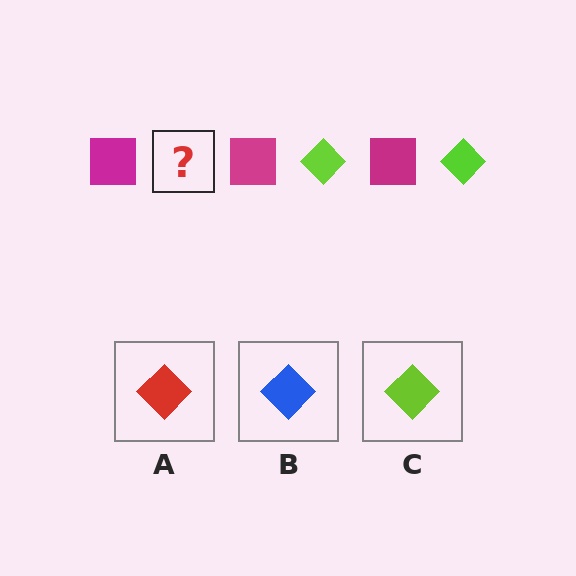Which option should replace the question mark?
Option C.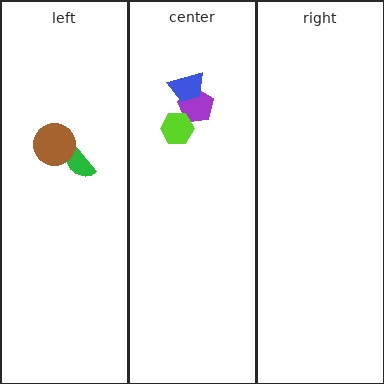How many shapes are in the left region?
2.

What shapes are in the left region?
The green semicircle, the brown circle.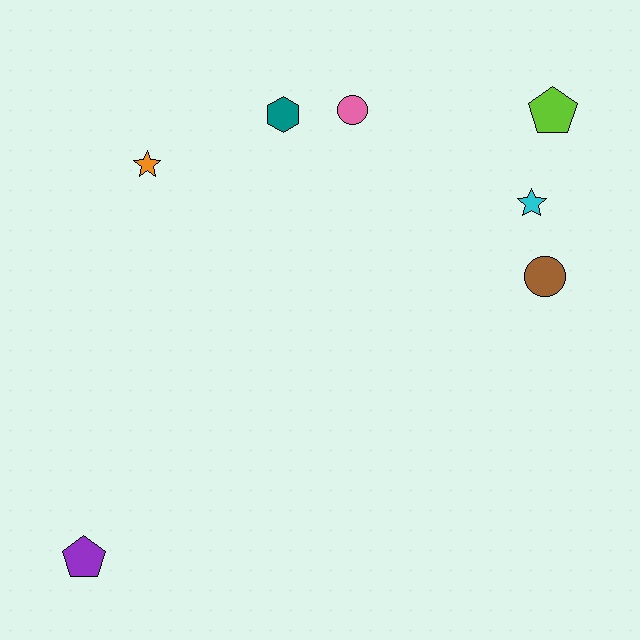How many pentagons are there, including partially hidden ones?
There are 2 pentagons.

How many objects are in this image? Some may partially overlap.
There are 7 objects.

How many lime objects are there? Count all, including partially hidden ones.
There is 1 lime object.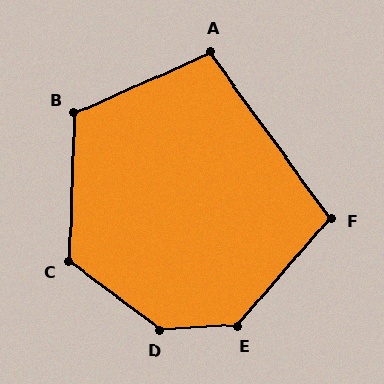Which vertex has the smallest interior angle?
A, at approximately 102 degrees.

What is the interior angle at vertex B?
Approximately 116 degrees (obtuse).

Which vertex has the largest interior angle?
D, at approximately 140 degrees.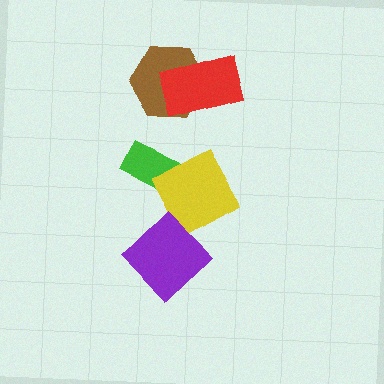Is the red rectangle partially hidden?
No, no other shape covers it.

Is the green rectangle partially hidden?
Yes, it is partially covered by another shape.